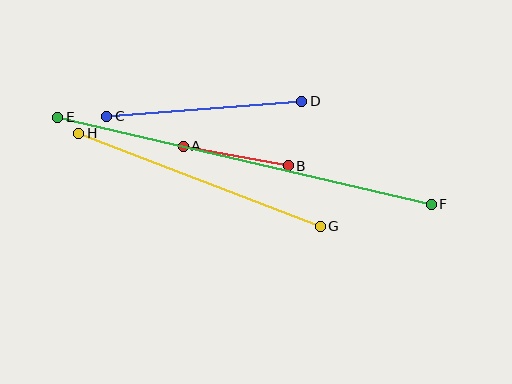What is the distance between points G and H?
The distance is approximately 259 pixels.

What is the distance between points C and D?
The distance is approximately 196 pixels.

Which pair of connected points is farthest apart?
Points E and F are farthest apart.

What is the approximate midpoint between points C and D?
The midpoint is at approximately (204, 109) pixels.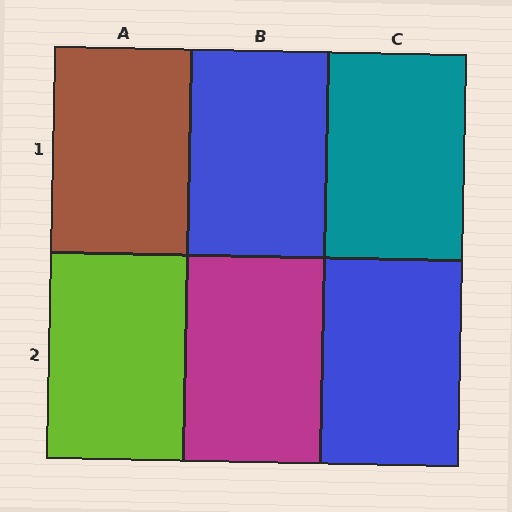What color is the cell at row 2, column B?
Magenta.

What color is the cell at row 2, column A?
Lime.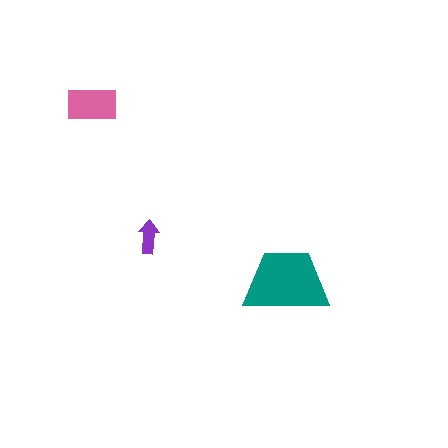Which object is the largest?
The teal trapezoid.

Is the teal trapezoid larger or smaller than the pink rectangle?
Larger.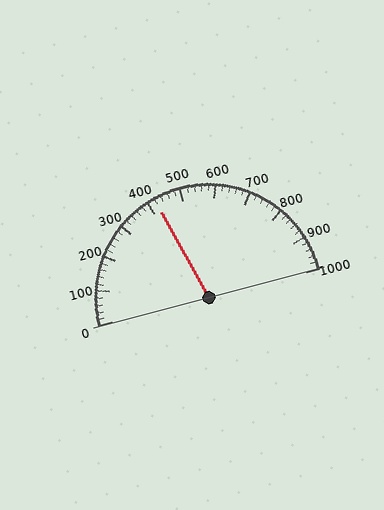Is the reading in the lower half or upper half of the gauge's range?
The reading is in the lower half of the range (0 to 1000).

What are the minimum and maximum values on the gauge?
The gauge ranges from 0 to 1000.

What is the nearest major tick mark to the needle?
The nearest major tick mark is 400.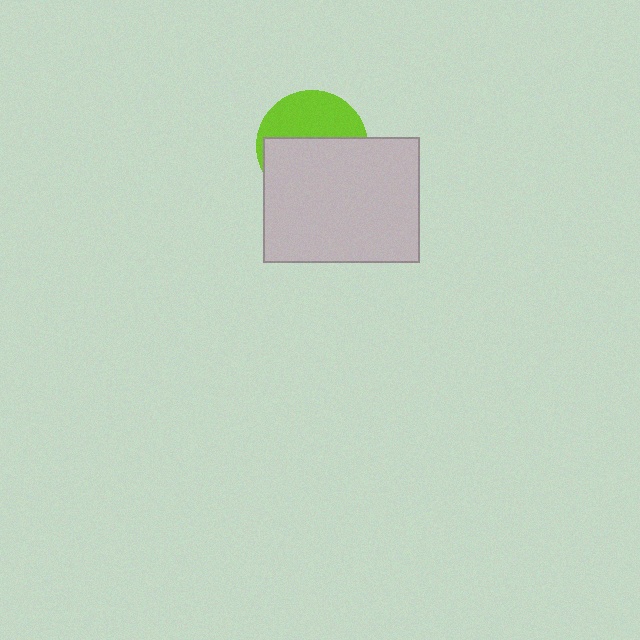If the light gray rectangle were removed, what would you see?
You would see the complete lime circle.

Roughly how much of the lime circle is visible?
A small part of it is visible (roughly 42%).